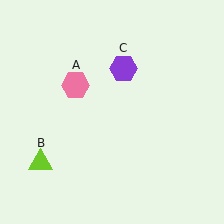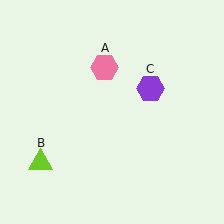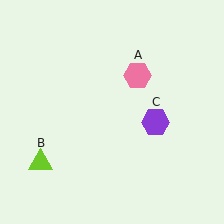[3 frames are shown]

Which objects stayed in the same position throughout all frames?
Lime triangle (object B) remained stationary.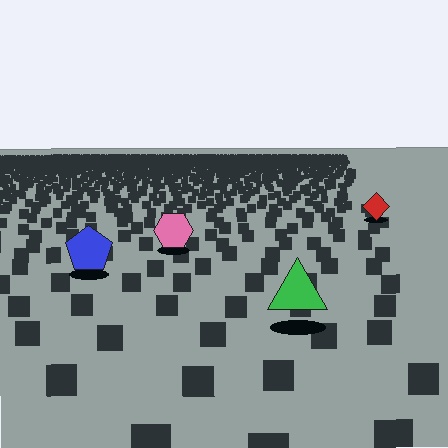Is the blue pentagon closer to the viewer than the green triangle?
No. The green triangle is closer — you can tell from the texture gradient: the ground texture is coarser near it.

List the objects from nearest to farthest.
From nearest to farthest: the green triangle, the blue pentagon, the pink hexagon, the red diamond.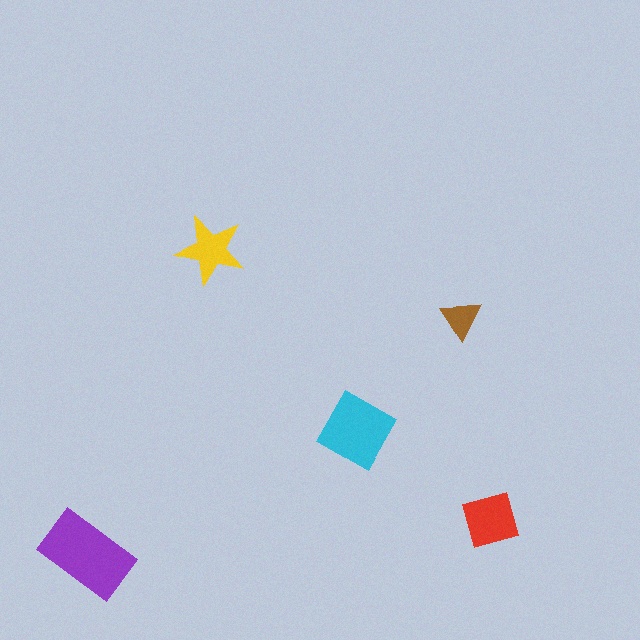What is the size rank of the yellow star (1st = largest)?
4th.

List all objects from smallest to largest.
The brown triangle, the yellow star, the red diamond, the cyan square, the purple rectangle.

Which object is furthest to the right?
The red diamond is rightmost.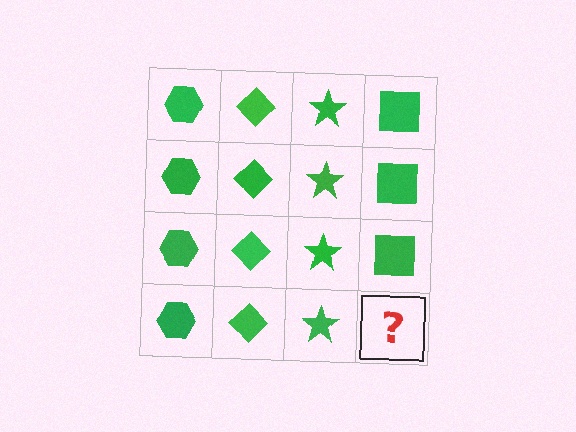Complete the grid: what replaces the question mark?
The question mark should be replaced with a green square.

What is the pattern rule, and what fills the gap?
The rule is that each column has a consistent shape. The gap should be filled with a green square.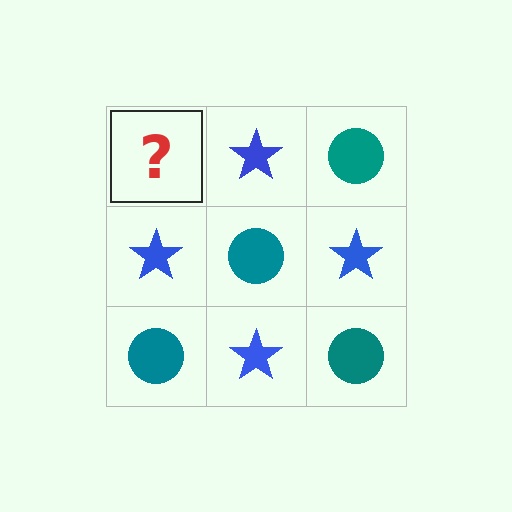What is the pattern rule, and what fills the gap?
The rule is that it alternates teal circle and blue star in a checkerboard pattern. The gap should be filled with a teal circle.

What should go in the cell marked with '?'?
The missing cell should contain a teal circle.